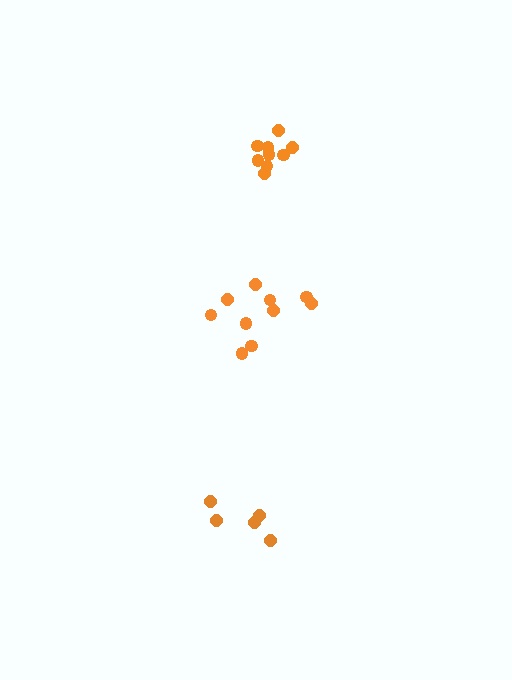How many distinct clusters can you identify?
There are 3 distinct clusters.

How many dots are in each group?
Group 1: 9 dots, Group 2: 10 dots, Group 3: 5 dots (24 total).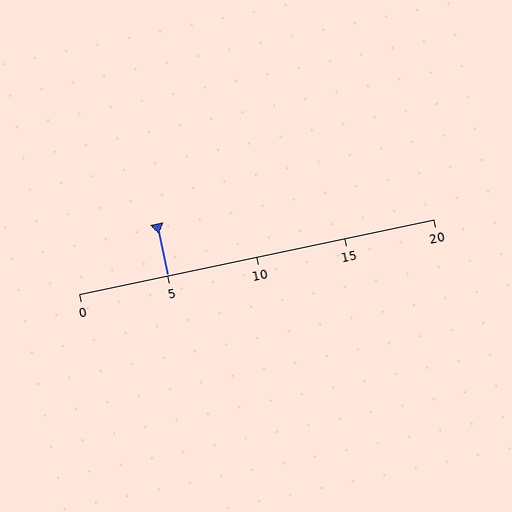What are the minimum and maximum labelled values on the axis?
The axis runs from 0 to 20.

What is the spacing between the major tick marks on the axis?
The major ticks are spaced 5 apart.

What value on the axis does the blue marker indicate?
The marker indicates approximately 5.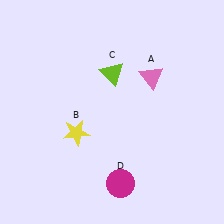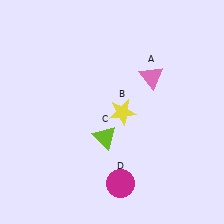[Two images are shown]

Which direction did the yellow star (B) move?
The yellow star (B) moved right.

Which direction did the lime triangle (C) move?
The lime triangle (C) moved down.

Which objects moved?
The objects that moved are: the yellow star (B), the lime triangle (C).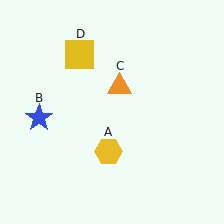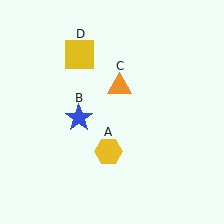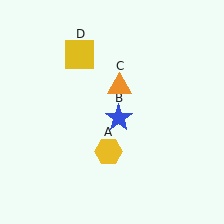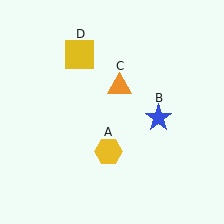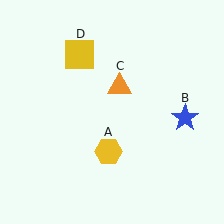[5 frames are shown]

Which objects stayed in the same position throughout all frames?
Yellow hexagon (object A) and orange triangle (object C) and yellow square (object D) remained stationary.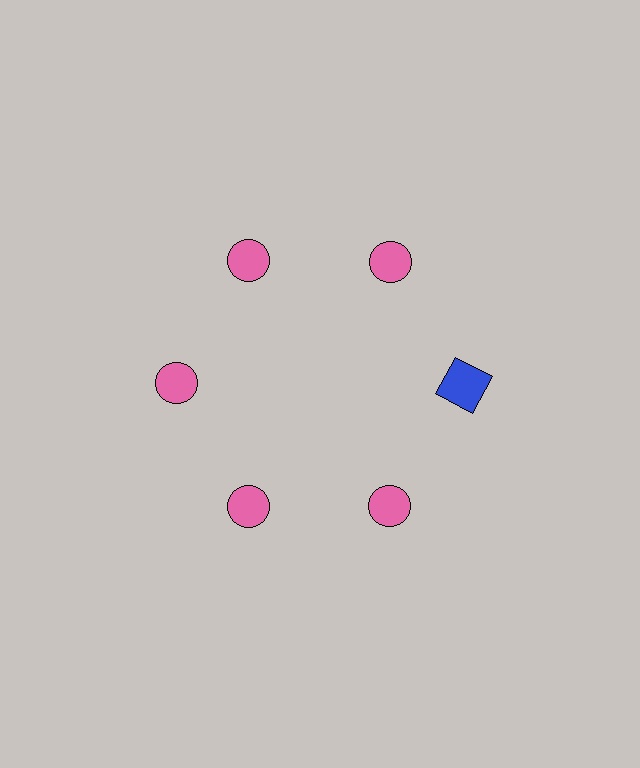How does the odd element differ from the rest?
It differs in both color (blue instead of pink) and shape (square instead of circle).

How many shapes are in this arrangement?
There are 6 shapes arranged in a ring pattern.